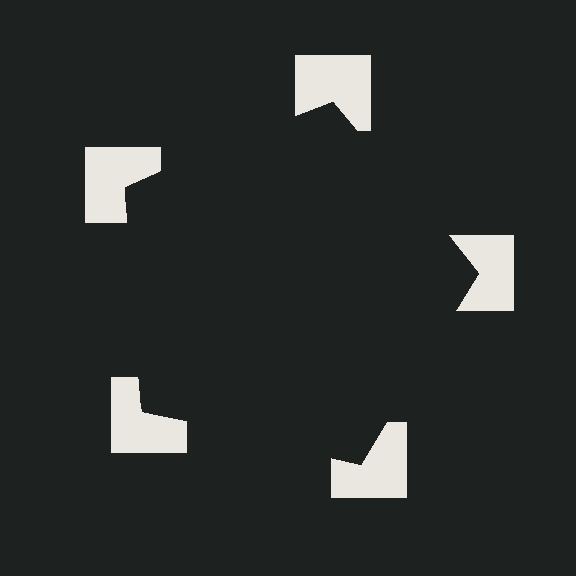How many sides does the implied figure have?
5 sides.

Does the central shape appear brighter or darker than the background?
It typically appears slightly darker than the background, even though no actual brightness change is drawn.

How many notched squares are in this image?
There are 5 — one at each vertex of the illusory pentagon.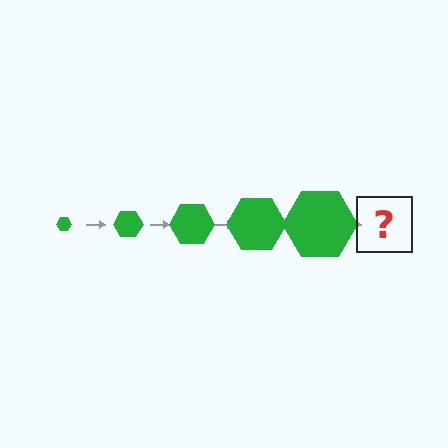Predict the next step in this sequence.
The next step is a green hexagon, larger than the previous one.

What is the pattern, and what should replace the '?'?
The pattern is that the hexagon gets progressively larger each step. The '?' should be a green hexagon, larger than the previous one.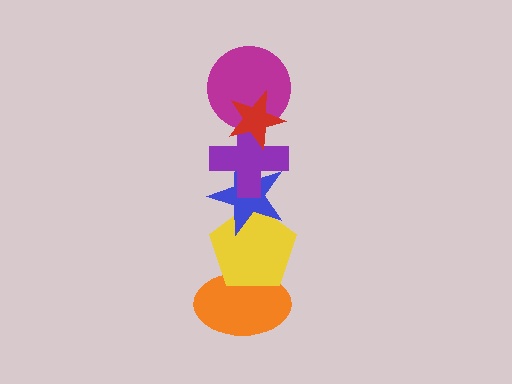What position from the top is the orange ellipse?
The orange ellipse is 6th from the top.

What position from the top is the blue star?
The blue star is 4th from the top.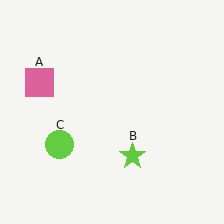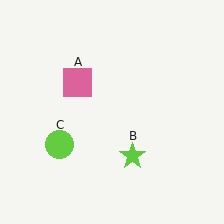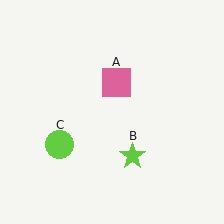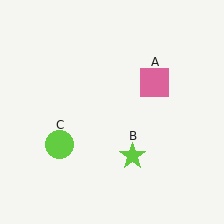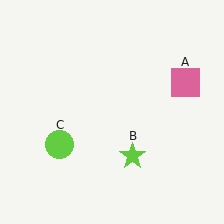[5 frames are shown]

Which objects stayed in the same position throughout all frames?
Lime star (object B) and lime circle (object C) remained stationary.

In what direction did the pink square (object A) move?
The pink square (object A) moved right.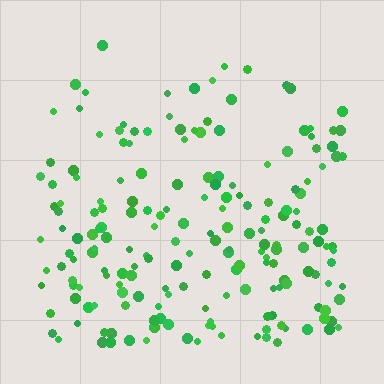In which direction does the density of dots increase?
From top to bottom, with the bottom side densest.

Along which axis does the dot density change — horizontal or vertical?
Vertical.